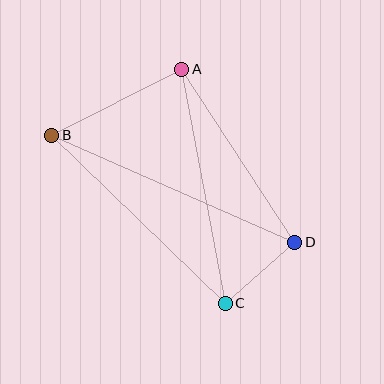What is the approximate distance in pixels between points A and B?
The distance between A and B is approximately 146 pixels.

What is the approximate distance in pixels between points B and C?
The distance between B and C is approximately 242 pixels.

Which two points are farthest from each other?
Points B and D are farthest from each other.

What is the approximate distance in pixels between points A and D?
The distance between A and D is approximately 207 pixels.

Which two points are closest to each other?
Points C and D are closest to each other.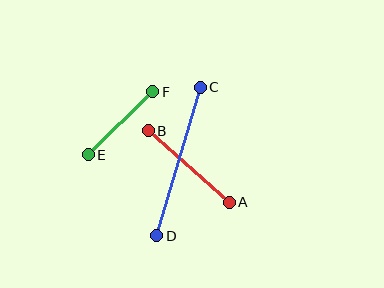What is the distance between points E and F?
The distance is approximately 90 pixels.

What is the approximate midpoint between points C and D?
The midpoint is at approximately (178, 161) pixels.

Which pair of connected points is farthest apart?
Points C and D are farthest apart.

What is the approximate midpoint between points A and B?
The midpoint is at approximately (189, 166) pixels.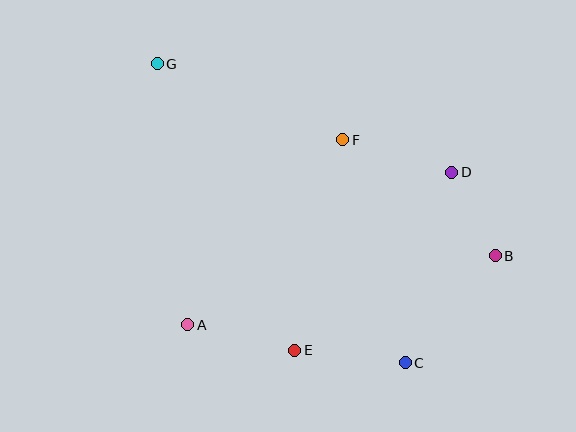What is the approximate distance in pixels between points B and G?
The distance between B and G is approximately 388 pixels.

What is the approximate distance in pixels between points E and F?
The distance between E and F is approximately 216 pixels.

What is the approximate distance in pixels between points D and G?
The distance between D and G is approximately 314 pixels.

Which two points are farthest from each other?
Points C and G are farthest from each other.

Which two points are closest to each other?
Points B and D are closest to each other.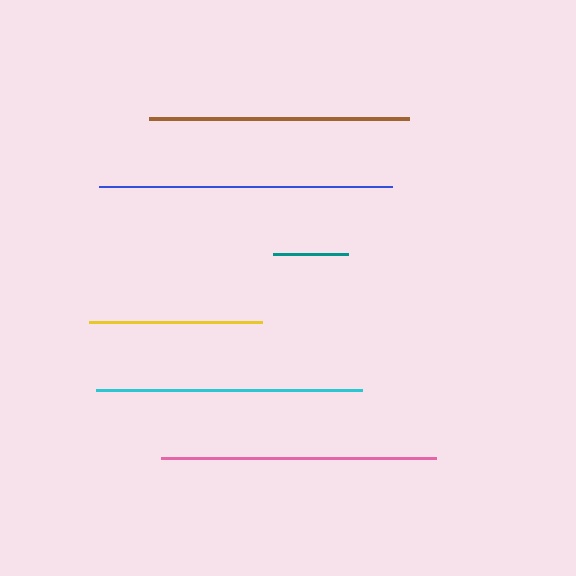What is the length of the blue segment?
The blue segment is approximately 293 pixels long.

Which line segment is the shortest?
The teal line is the shortest at approximately 75 pixels.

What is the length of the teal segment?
The teal segment is approximately 75 pixels long.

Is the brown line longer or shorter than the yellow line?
The brown line is longer than the yellow line.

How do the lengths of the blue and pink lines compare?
The blue and pink lines are approximately the same length.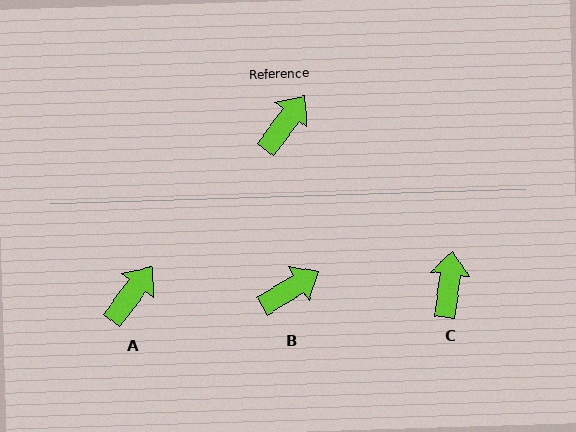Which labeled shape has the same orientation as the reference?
A.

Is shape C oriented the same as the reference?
No, it is off by about 29 degrees.